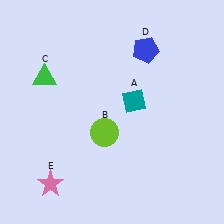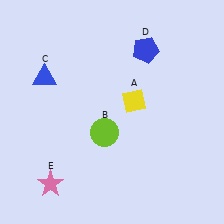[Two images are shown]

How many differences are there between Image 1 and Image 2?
There are 2 differences between the two images.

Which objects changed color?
A changed from teal to yellow. C changed from green to blue.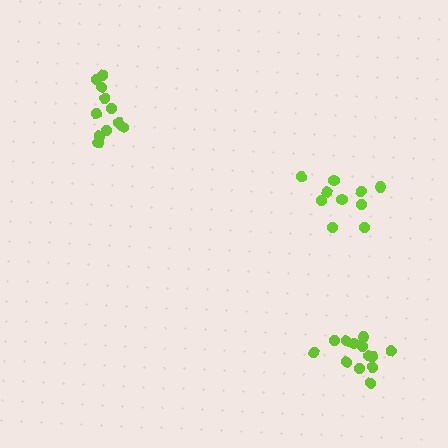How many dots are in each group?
Group 1: 11 dots, Group 2: 10 dots, Group 3: 13 dots (34 total).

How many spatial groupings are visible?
There are 3 spatial groupings.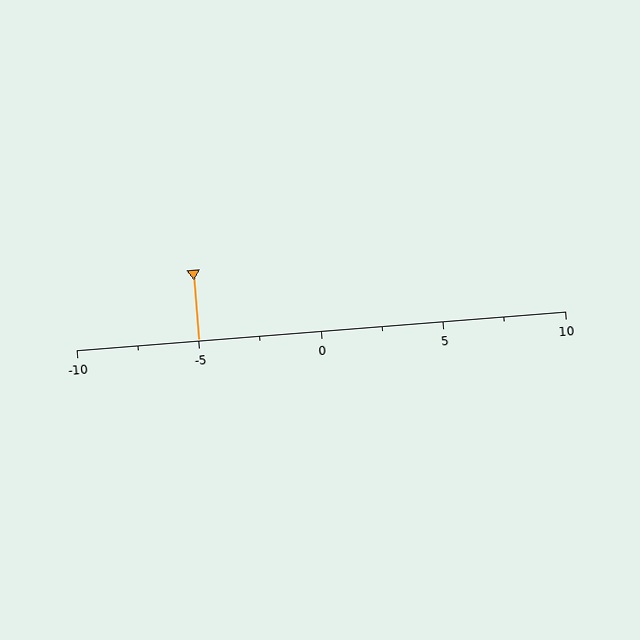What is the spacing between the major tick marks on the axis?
The major ticks are spaced 5 apart.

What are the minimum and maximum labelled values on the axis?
The axis runs from -10 to 10.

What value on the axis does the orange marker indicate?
The marker indicates approximately -5.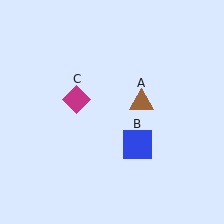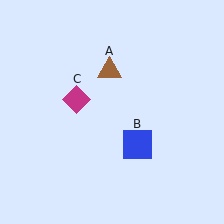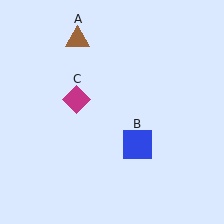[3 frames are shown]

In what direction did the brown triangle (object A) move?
The brown triangle (object A) moved up and to the left.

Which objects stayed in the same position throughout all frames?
Blue square (object B) and magenta diamond (object C) remained stationary.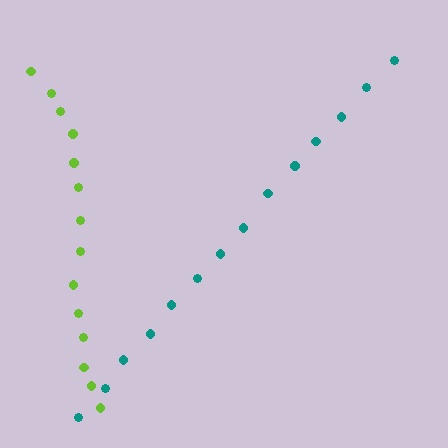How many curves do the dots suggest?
There are 2 distinct paths.